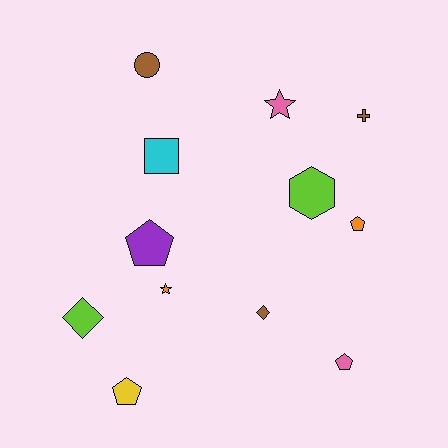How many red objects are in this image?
There are no red objects.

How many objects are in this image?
There are 12 objects.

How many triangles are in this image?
There are no triangles.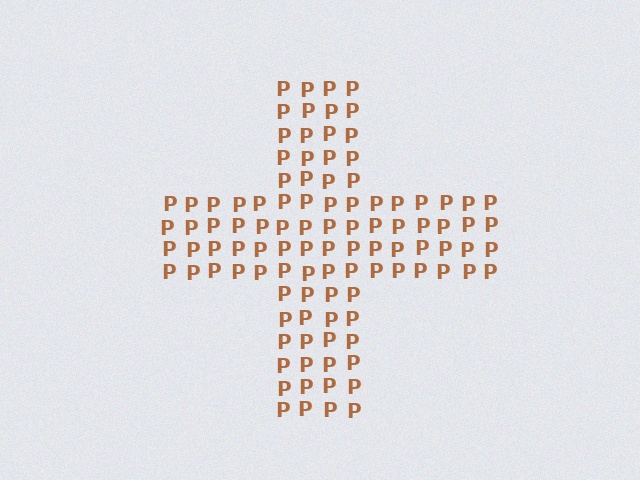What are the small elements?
The small elements are letter P's.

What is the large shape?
The large shape is a cross.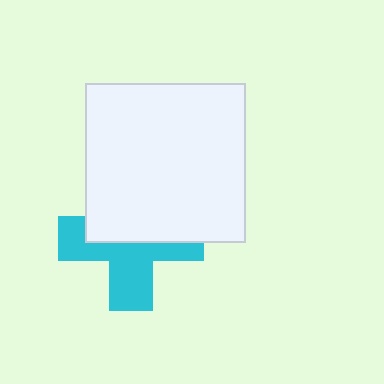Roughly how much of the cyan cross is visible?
About half of it is visible (roughly 50%).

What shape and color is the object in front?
The object in front is a white square.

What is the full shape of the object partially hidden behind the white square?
The partially hidden object is a cyan cross.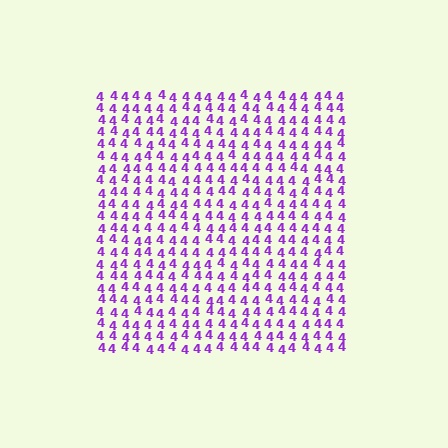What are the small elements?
The small elements are digit 4's.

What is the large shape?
The large shape is a square.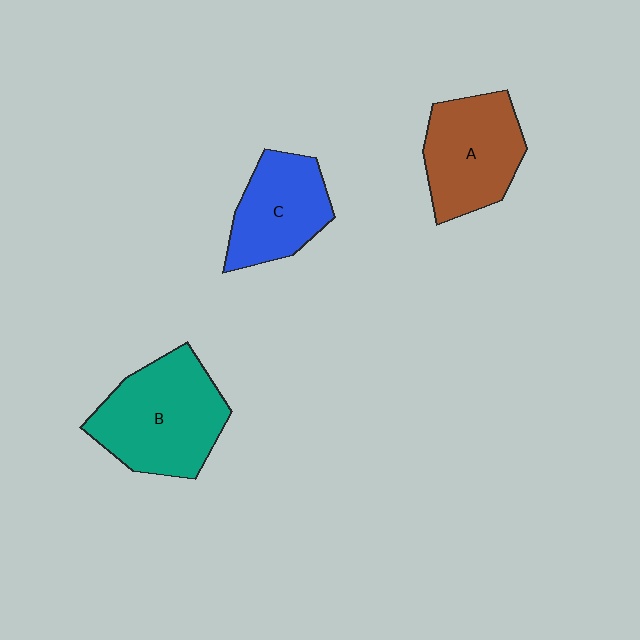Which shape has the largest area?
Shape B (teal).